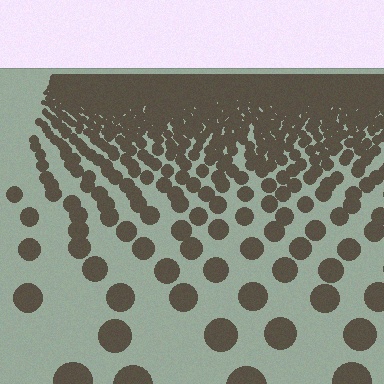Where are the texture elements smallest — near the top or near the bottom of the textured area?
Near the top.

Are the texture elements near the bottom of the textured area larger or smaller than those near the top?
Larger. Near the bottom, elements are closer to the viewer and appear at a bigger on-screen size.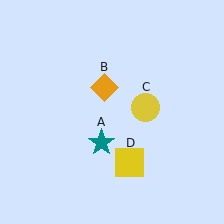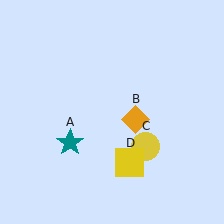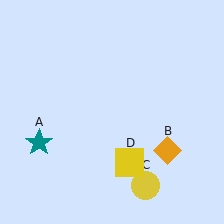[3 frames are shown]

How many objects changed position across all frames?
3 objects changed position: teal star (object A), orange diamond (object B), yellow circle (object C).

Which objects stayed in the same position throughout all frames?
Yellow square (object D) remained stationary.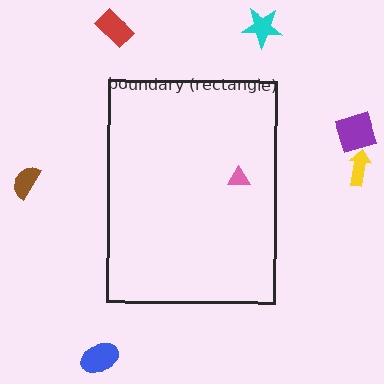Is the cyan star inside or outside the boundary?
Outside.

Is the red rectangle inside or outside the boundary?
Outside.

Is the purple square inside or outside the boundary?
Outside.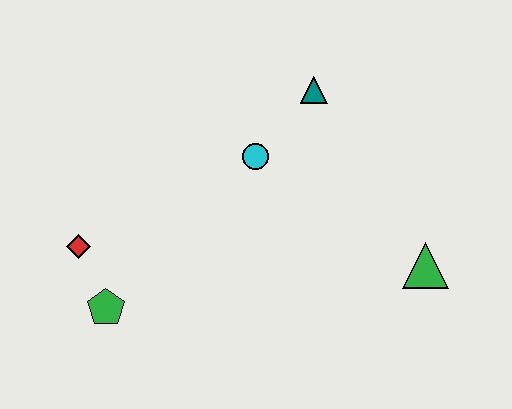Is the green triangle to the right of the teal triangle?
Yes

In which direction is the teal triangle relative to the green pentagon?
The teal triangle is above the green pentagon.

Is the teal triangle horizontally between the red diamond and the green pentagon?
No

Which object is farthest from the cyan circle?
The green pentagon is farthest from the cyan circle.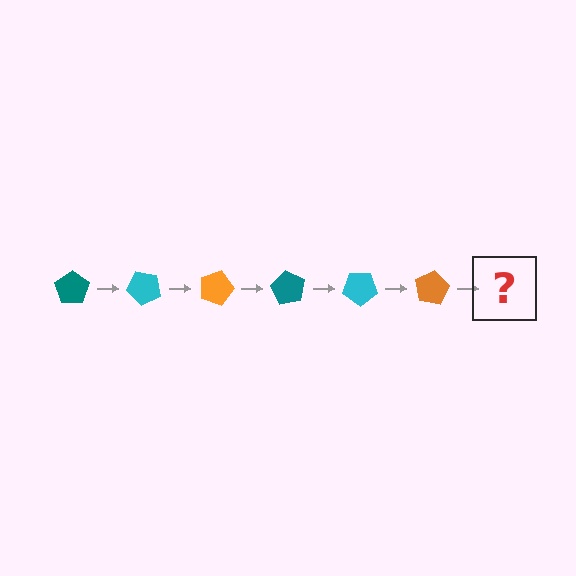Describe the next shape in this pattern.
It should be a teal pentagon, rotated 270 degrees from the start.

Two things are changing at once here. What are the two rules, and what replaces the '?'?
The two rules are that it rotates 45 degrees each step and the color cycles through teal, cyan, and orange. The '?' should be a teal pentagon, rotated 270 degrees from the start.